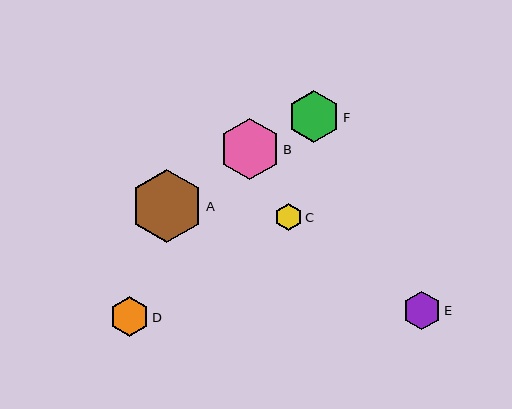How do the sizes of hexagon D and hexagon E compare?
Hexagon D and hexagon E are approximately the same size.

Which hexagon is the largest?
Hexagon A is the largest with a size of approximately 73 pixels.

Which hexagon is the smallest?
Hexagon C is the smallest with a size of approximately 28 pixels.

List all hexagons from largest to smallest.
From largest to smallest: A, B, F, D, E, C.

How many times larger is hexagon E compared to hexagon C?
Hexagon E is approximately 1.4 times the size of hexagon C.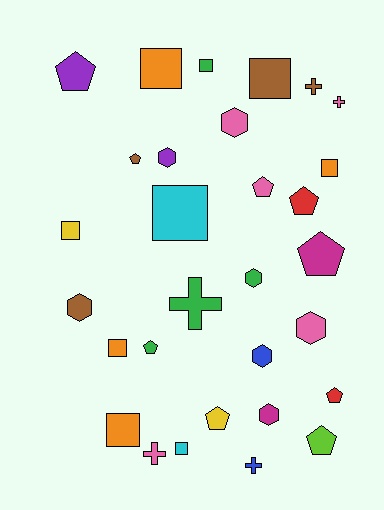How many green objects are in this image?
There are 4 green objects.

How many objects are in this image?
There are 30 objects.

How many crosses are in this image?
There are 5 crosses.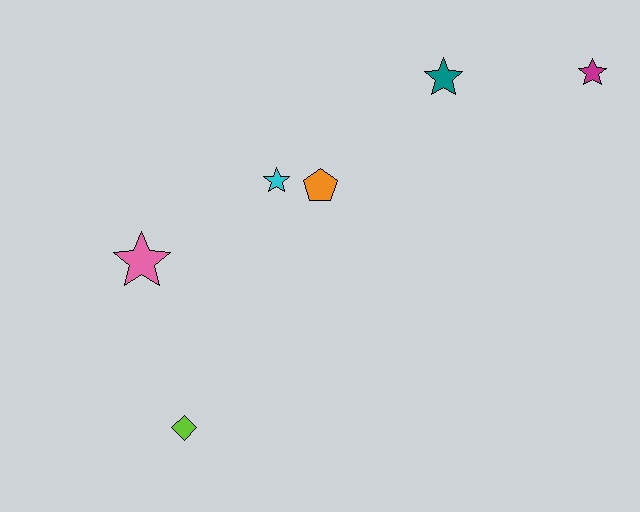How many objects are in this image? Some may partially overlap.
There are 6 objects.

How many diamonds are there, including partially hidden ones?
There is 1 diamond.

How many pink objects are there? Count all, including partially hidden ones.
There is 1 pink object.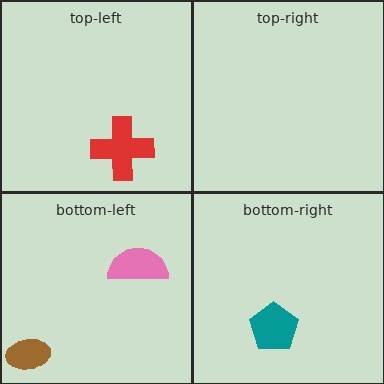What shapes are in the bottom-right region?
The teal pentagon.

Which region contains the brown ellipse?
The bottom-left region.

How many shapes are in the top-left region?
1.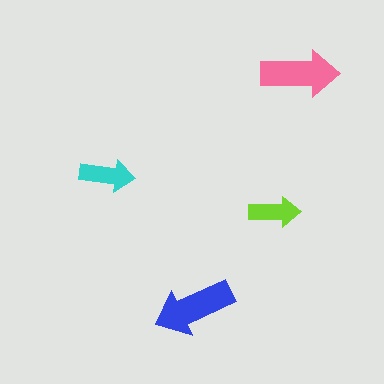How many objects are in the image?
There are 4 objects in the image.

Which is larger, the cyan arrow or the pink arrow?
The pink one.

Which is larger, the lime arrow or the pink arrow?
The pink one.